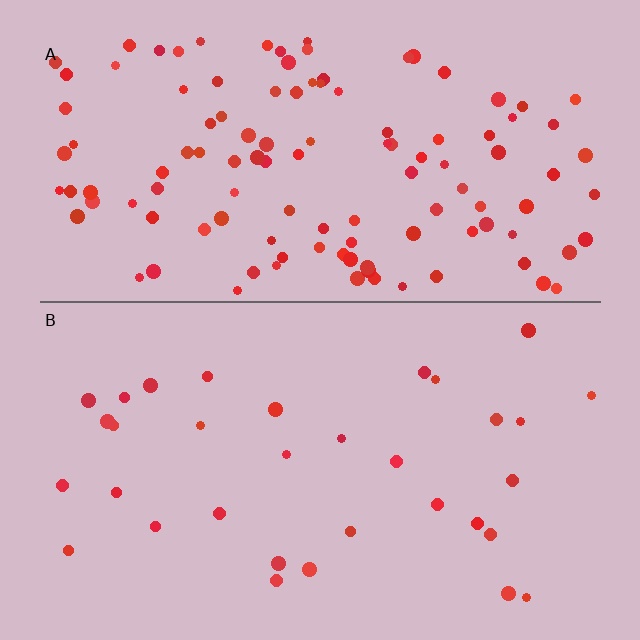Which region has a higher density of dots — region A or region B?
A (the top).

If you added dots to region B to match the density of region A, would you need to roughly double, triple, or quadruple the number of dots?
Approximately quadruple.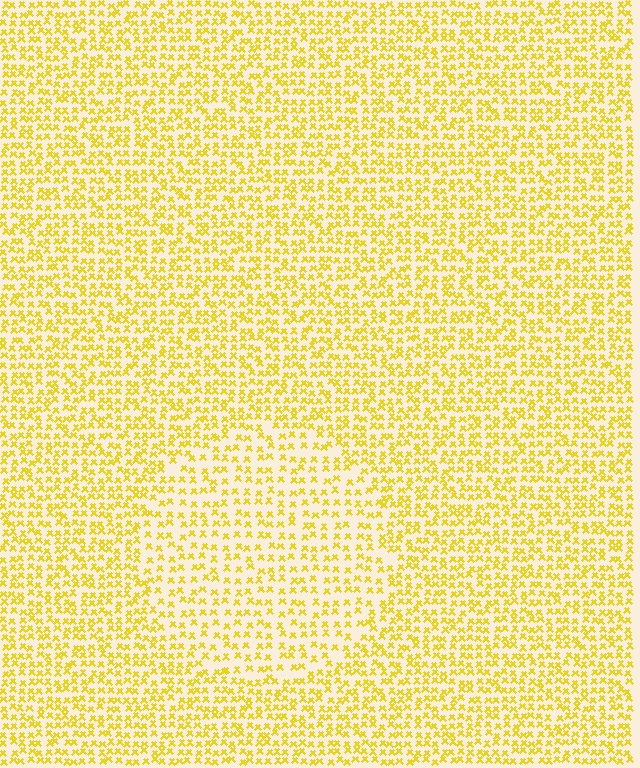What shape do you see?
I see a circle.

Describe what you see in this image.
The image contains small yellow elements arranged at two different densities. A circle-shaped region is visible where the elements are less densely packed than the surrounding area.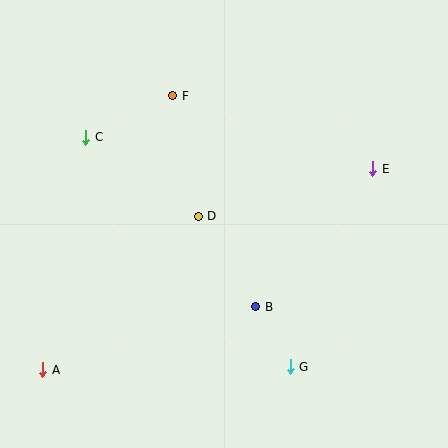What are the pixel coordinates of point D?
Point D is at (198, 216).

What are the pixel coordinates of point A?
Point A is at (43, 370).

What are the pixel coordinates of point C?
Point C is at (86, 137).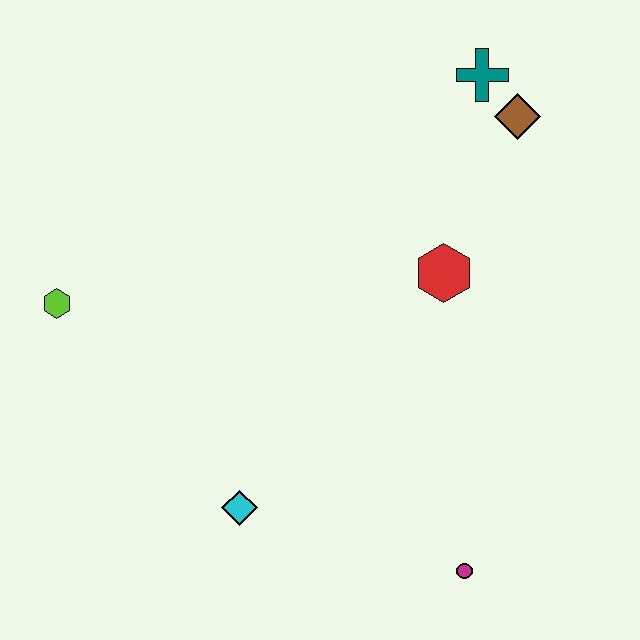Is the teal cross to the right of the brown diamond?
No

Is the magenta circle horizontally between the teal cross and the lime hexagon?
Yes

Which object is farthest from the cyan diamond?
The teal cross is farthest from the cyan diamond.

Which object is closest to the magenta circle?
The cyan diamond is closest to the magenta circle.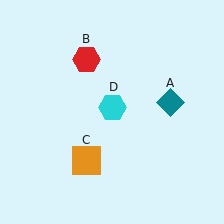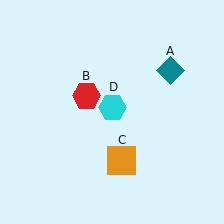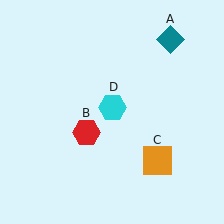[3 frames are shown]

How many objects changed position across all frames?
3 objects changed position: teal diamond (object A), red hexagon (object B), orange square (object C).